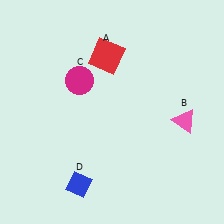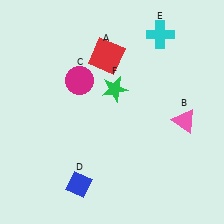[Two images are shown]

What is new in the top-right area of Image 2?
A green star (F) was added in the top-right area of Image 2.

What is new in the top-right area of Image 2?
A cyan cross (E) was added in the top-right area of Image 2.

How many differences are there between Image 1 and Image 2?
There are 2 differences between the two images.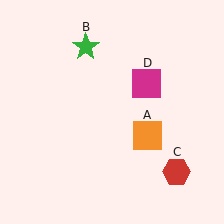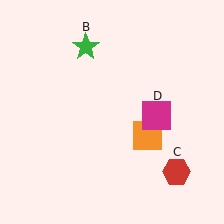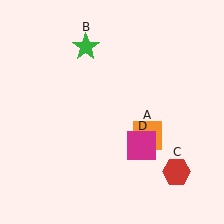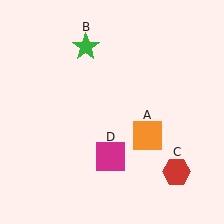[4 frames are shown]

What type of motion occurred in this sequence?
The magenta square (object D) rotated clockwise around the center of the scene.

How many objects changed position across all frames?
1 object changed position: magenta square (object D).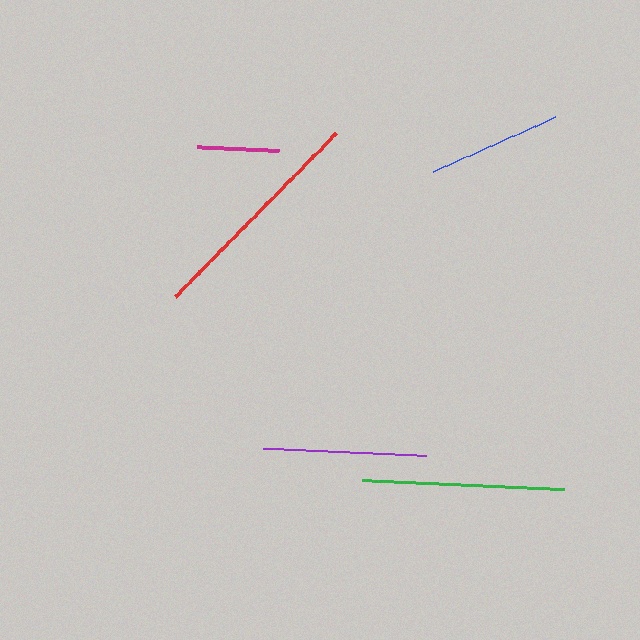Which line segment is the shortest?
The magenta line is the shortest at approximately 83 pixels.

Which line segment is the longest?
The red line is the longest at approximately 231 pixels.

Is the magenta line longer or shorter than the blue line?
The blue line is longer than the magenta line.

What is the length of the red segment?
The red segment is approximately 231 pixels long.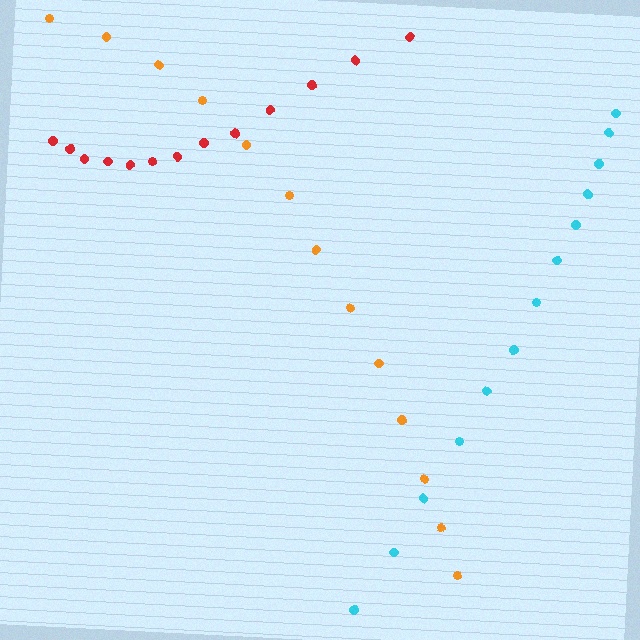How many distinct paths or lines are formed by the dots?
There are 3 distinct paths.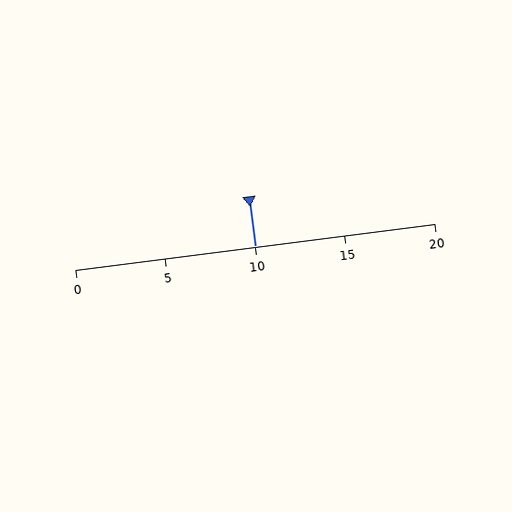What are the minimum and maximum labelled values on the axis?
The axis runs from 0 to 20.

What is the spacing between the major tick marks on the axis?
The major ticks are spaced 5 apart.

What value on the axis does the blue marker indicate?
The marker indicates approximately 10.